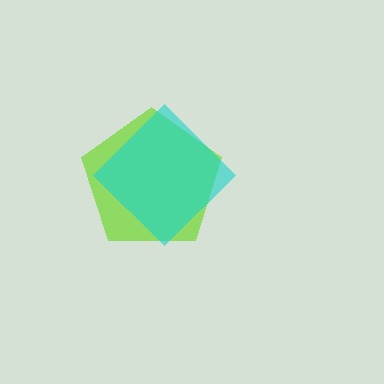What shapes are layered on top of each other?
The layered shapes are: a lime pentagon, a cyan diamond.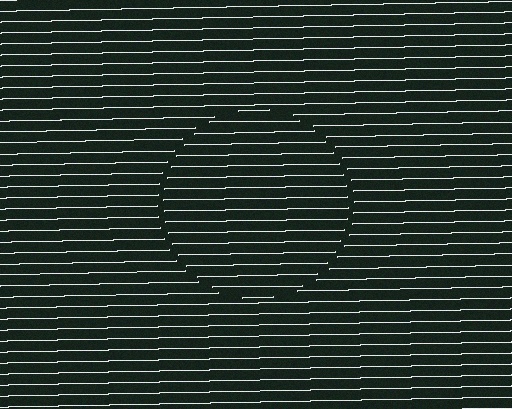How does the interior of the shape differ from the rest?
The interior of the shape contains the same grating, shifted by half a period — the contour is defined by the phase discontinuity where line-ends from the inner and outer gratings abut.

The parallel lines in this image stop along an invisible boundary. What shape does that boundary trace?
An illusory circle. The interior of the shape contains the same grating, shifted by half a period — the contour is defined by the phase discontinuity where line-ends from the inner and outer gratings abut.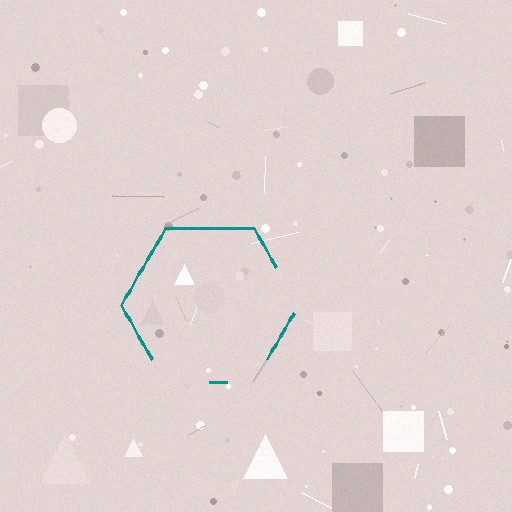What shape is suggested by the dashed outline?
The dashed outline suggests a hexagon.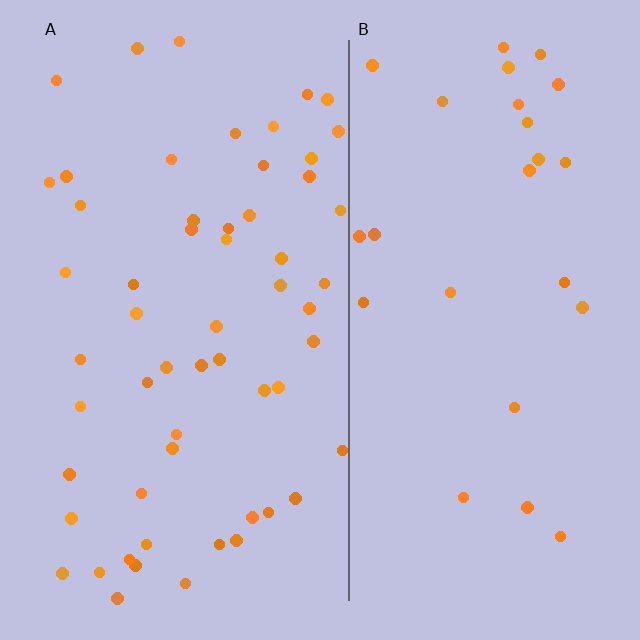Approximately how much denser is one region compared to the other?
Approximately 2.2× — region A over region B.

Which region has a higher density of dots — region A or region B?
A (the left).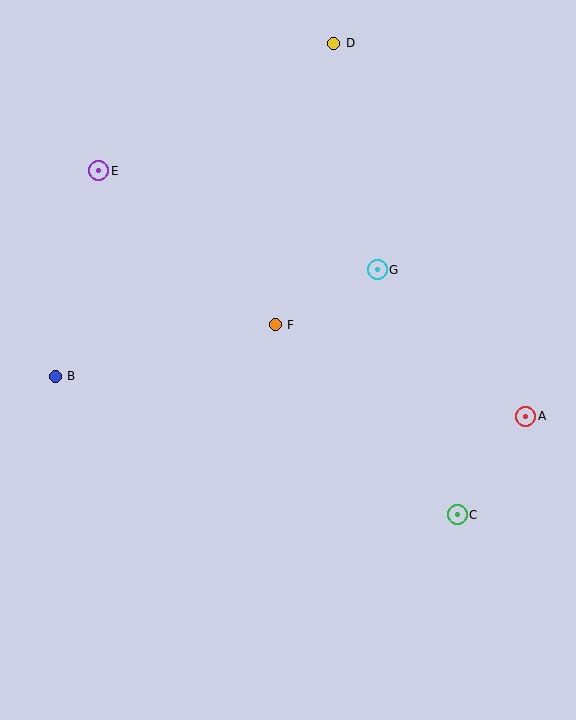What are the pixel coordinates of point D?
Point D is at (334, 43).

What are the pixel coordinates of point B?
Point B is at (55, 376).